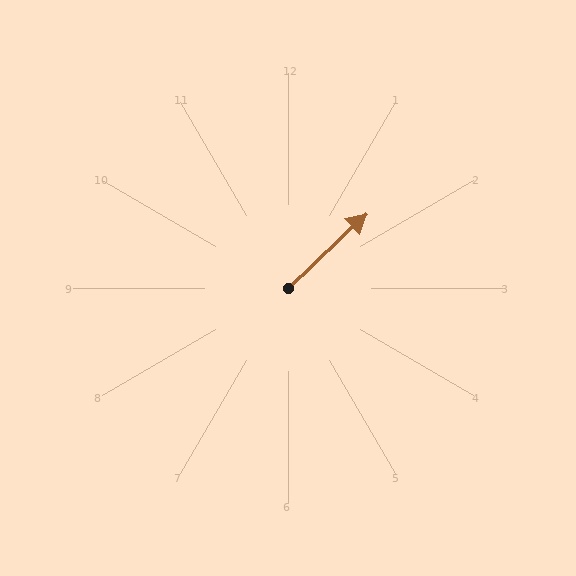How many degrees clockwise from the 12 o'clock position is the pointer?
Approximately 46 degrees.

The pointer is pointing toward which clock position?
Roughly 2 o'clock.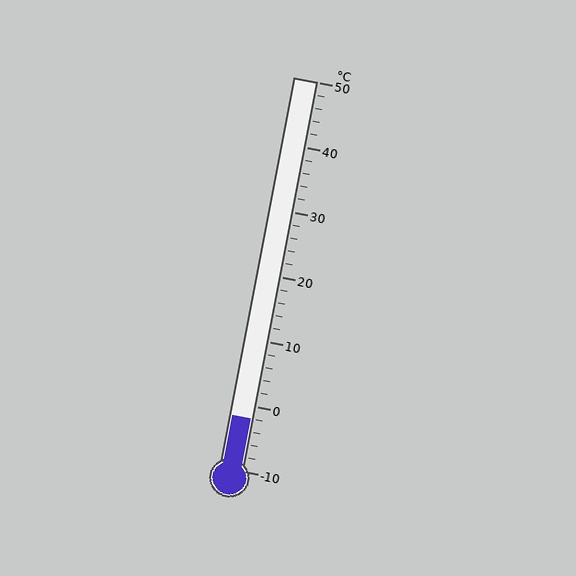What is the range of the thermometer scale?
The thermometer scale ranges from -10°C to 50°C.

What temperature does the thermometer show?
The thermometer shows approximately -2°C.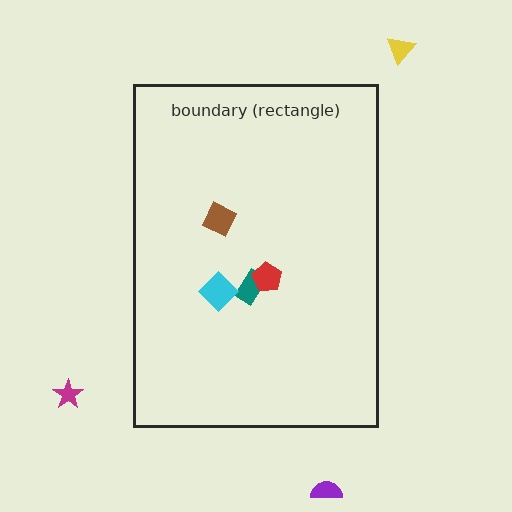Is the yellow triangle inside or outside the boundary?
Outside.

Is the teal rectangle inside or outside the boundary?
Inside.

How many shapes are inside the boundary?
4 inside, 3 outside.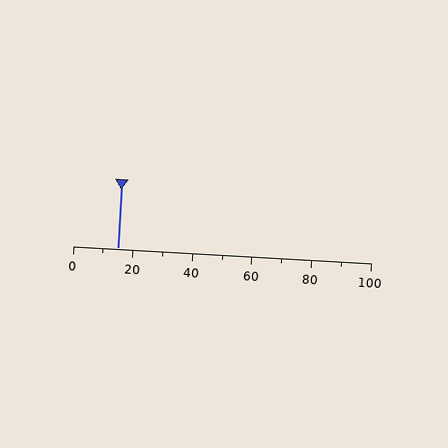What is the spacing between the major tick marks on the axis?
The major ticks are spaced 20 apart.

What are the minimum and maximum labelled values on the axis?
The axis runs from 0 to 100.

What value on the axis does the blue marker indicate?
The marker indicates approximately 15.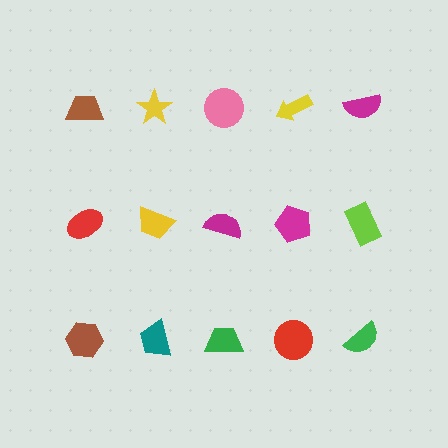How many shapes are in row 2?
5 shapes.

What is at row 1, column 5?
A magenta semicircle.